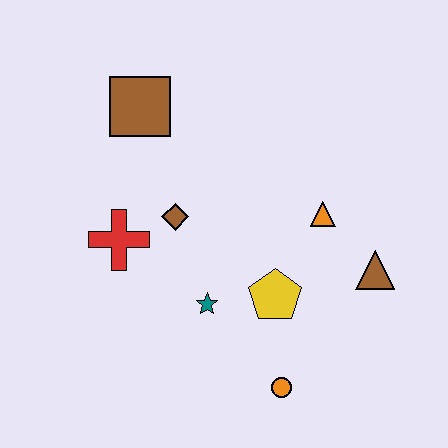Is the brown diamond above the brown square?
No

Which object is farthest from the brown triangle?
The brown square is farthest from the brown triangle.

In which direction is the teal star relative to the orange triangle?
The teal star is to the left of the orange triangle.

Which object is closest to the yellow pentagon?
The teal star is closest to the yellow pentagon.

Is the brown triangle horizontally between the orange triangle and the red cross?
No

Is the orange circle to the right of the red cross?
Yes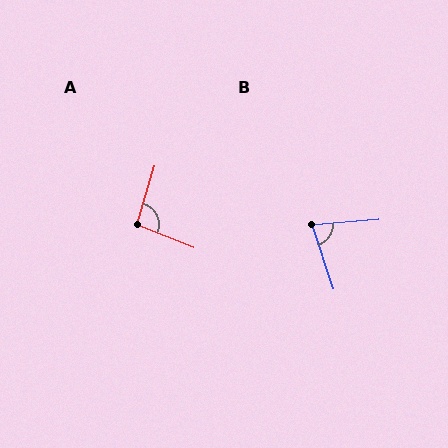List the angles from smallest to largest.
B (76°), A (95°).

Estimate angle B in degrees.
Approximately 76 degrees.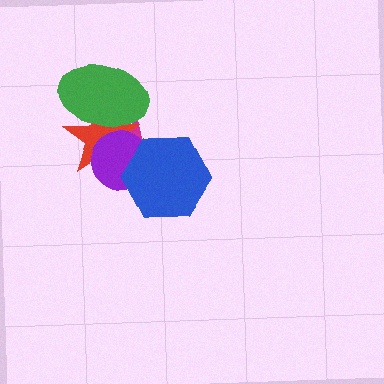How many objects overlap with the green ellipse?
3 objects overlap with the green ellipse.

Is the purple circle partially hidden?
Yes, it is partially covered by another shape.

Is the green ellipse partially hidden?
No, no other shape covers it.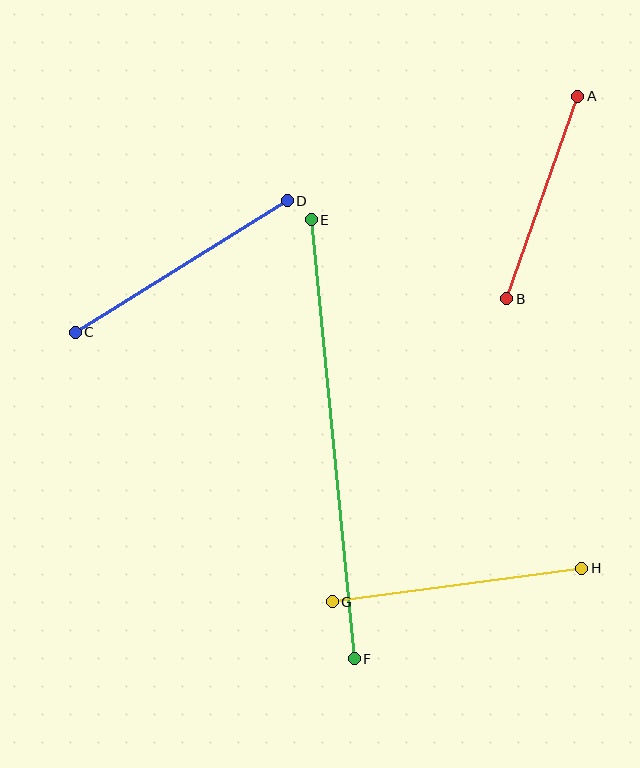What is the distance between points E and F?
The distance is approximately 441 pixels.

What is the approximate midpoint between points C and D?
The midpoint is at approximately (181, 266) pixels.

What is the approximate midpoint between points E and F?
The midpoint is at approximately (333, 439) pixels.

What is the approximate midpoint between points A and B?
The midpoint is at approximately (542, 198) pixels.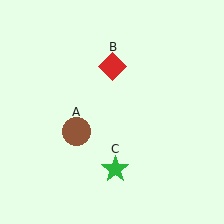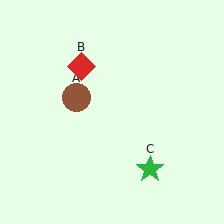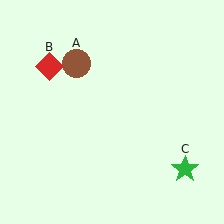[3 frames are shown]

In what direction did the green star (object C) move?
The green star (object C) moved right.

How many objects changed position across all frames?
3 objects changed position: brown circle (object A), red diamond (object B), green star (object C).